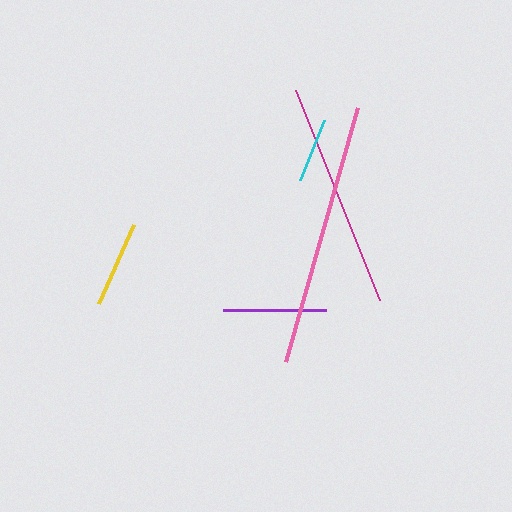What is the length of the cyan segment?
The cyan segment is approximately 65 pixels long.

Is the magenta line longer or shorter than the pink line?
The pink line is longer than the magenta line.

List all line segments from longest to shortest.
From longest to shortest: pink, magenta, purple, yellow, cyan.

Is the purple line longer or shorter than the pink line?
The pink line is longer than the purple line.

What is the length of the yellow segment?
The yellow segment is approximately 87 pixels long.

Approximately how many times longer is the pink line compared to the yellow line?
The pink line is approximately 3.0 times the length of the yellow line.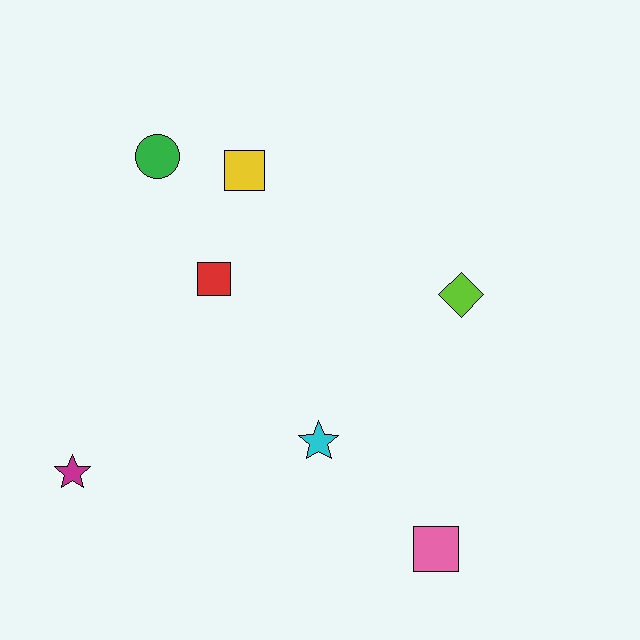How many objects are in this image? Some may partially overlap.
There are 7 objects.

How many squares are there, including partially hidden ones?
There are 3 squares.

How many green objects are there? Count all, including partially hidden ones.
There is 1 green object.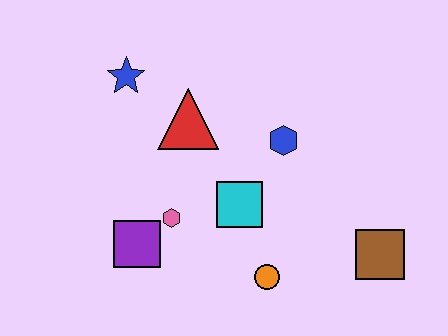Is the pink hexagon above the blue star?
No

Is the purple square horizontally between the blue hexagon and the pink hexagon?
No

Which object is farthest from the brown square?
The blue star is farthest from the brown square.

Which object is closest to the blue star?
The red triangle is closest to the blue star.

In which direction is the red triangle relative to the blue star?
The red triangle is to the right of the blue star.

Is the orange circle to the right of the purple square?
Yes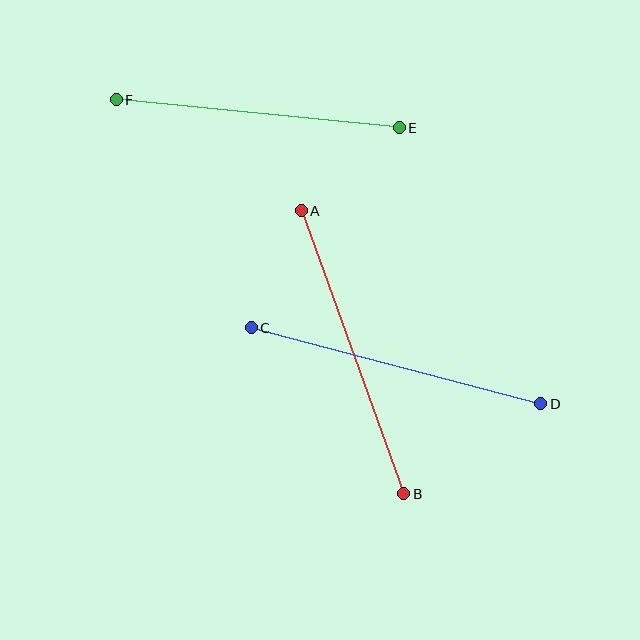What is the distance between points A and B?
The distance is approximately 301 pixels.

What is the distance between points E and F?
The distance is approximately 285 pixels.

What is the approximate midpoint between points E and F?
The midpoint is at approximately (258, 114) pixels.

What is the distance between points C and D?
The distance is approximately 300 pixels.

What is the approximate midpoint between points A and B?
The midpoint is at approximately (352, 352) pixels.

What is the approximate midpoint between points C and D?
The midpoint is at approximately (396, 366) pixels.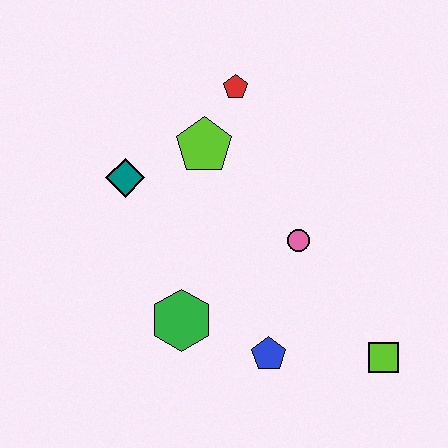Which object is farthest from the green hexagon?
The red pentagon is farthest from the green hexagon.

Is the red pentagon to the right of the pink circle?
No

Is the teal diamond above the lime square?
Yes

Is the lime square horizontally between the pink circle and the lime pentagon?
No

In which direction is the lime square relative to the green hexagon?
The lime square is to the right of the green hexagon.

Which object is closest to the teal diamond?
The lime pentagon is closest to the teal diamond.